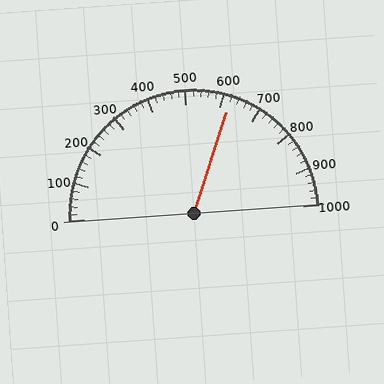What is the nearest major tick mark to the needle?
The nearest major tick mark is 600.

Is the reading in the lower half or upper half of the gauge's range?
The reading is in the upper half of the range (0 to 1000).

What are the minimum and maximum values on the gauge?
The gauge ranges from 0 to 1000.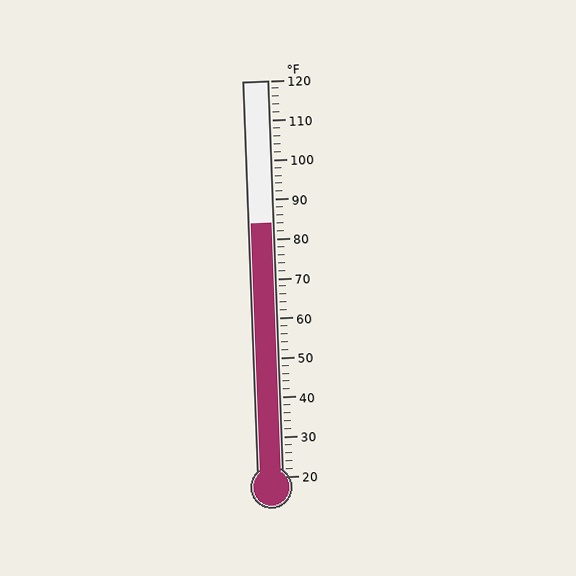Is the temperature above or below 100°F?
The temperature is below 100°F.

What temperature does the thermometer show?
The thermometer shows approximately 84°F.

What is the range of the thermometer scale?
The thermometer scale ranges from 20°F to 120°F.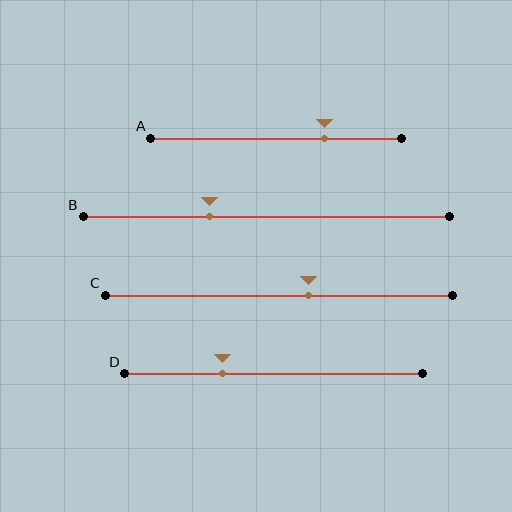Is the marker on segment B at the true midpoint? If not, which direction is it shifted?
No, the marker on segment B is shifted to the left by about 16% of the segment length.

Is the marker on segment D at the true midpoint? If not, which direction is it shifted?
No, the marker on segment D is shifted to the left by about 17% of the segment length.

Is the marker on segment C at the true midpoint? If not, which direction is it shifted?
No, the marker on segment C is shifted to the right by about 9% of the segment length.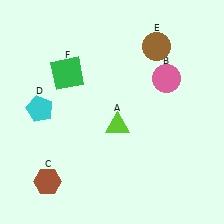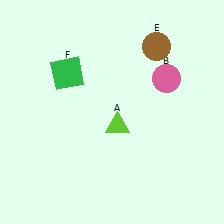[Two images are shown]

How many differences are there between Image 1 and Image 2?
There are 2 differences between the two images.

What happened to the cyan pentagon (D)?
The cyan pentagon (D) was removed in Image 2. It was in the top-left area of Image 1.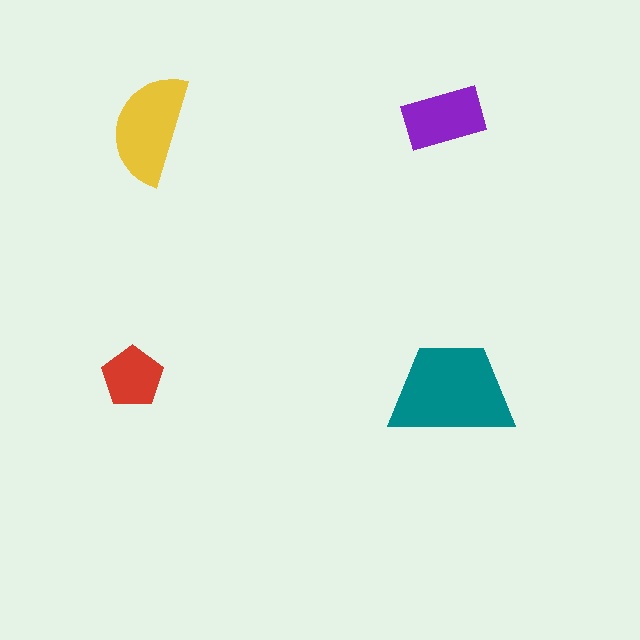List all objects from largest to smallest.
The teal trapezoid, the yellow semicircle, the purple rectangle, the red pentagon.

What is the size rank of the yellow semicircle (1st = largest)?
2nd.